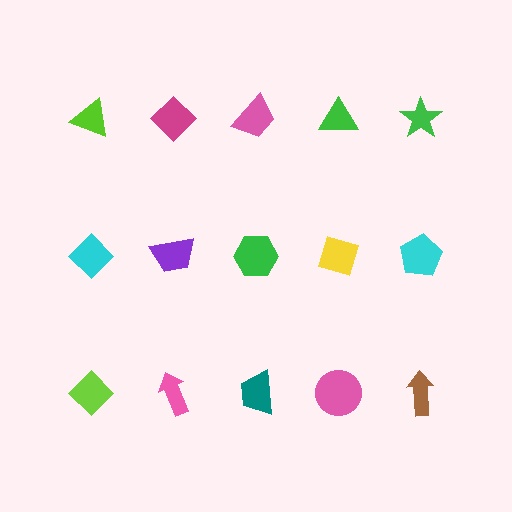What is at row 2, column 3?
A green hexagon.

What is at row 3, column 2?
A pink arrow.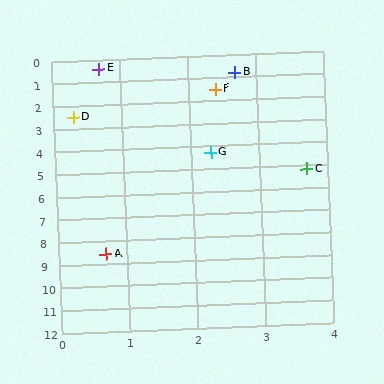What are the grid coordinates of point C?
Point C is at approximately (3.7, 5.2).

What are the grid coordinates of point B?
Point B is at approximately (2.7, 0.8).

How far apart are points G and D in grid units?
Points G and D are about 2.7 grid units apart.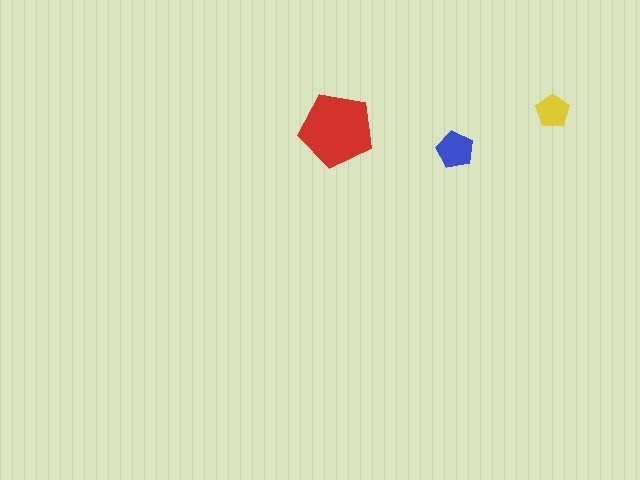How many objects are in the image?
There are 3 objects in the image.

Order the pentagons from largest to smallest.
the red one, the blue one, the yellow one.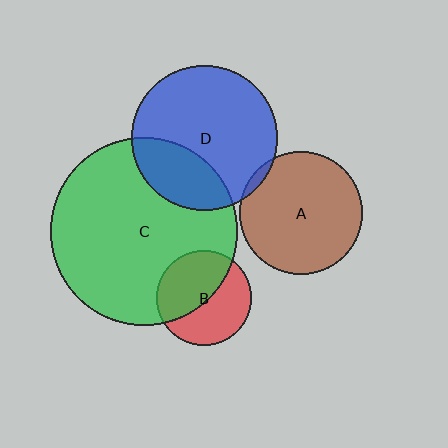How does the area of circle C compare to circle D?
Approximately 1.7 times.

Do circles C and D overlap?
Yes.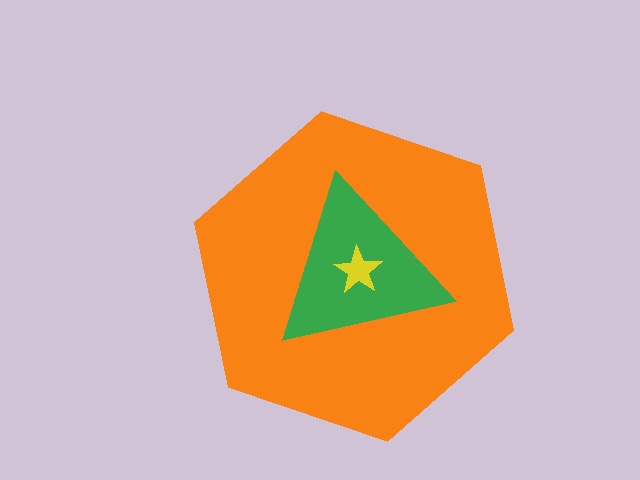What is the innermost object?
The yellow star.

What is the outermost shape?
The orange hexagon.